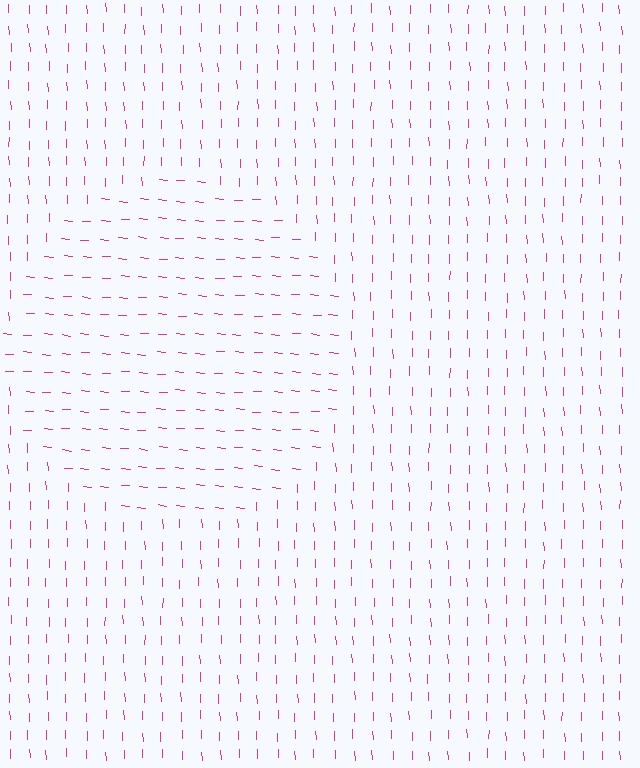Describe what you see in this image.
The image is filled with small magenta line segments. A circle region in the image has lines oriented differently from the surrounding lines, creating a visible texture boundary.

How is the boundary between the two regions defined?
The boundary is defined purely by a change in line orientation (approximately 83 degrees difference). All lines are the same color and thickness.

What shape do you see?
I see a circle.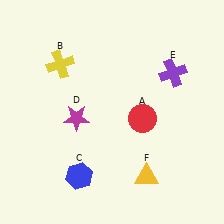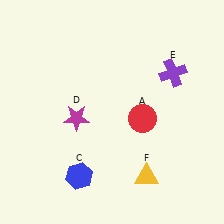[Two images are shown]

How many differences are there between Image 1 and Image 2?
There is 1 difference between the two images.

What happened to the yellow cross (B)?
The yellow cross (B) was removed in Image 2. It was in the top-left area of Image 1.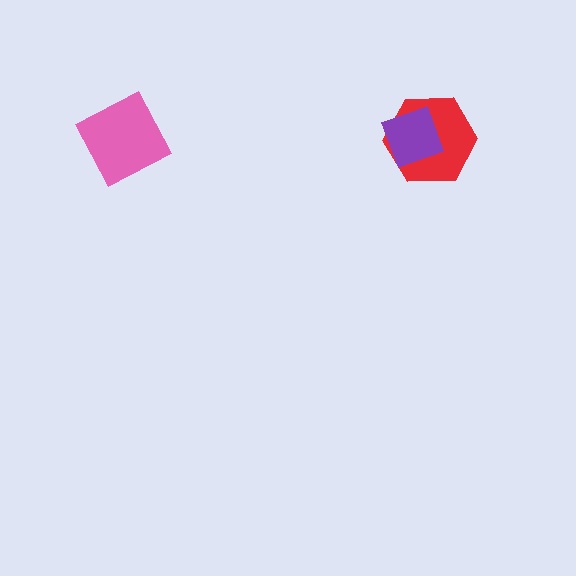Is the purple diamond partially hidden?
No, no other shape covers it.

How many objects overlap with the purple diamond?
1 object overlaps with the purple diamond.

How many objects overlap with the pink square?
0 objects overlap with the pink square.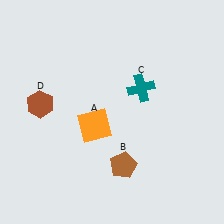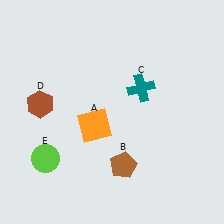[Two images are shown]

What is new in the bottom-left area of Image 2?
A lime circle (E) was added in the bottom-left area of Image 2.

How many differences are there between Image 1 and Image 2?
There is 1 difference between the two images.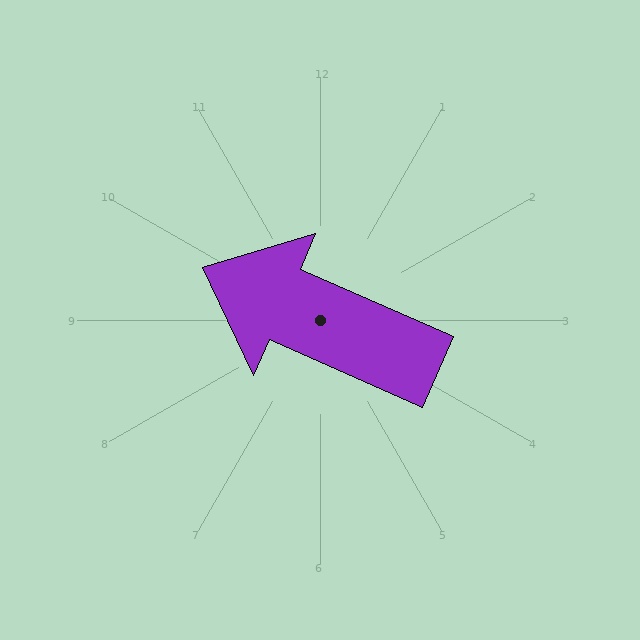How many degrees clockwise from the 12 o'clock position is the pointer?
Approximately 294 degrees.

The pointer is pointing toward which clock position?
Roughly 10 o'clock.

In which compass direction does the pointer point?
Northwest.